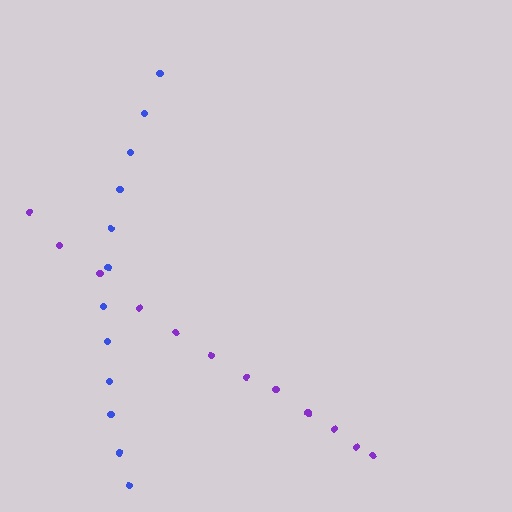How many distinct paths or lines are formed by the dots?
There are 2 distinct paths.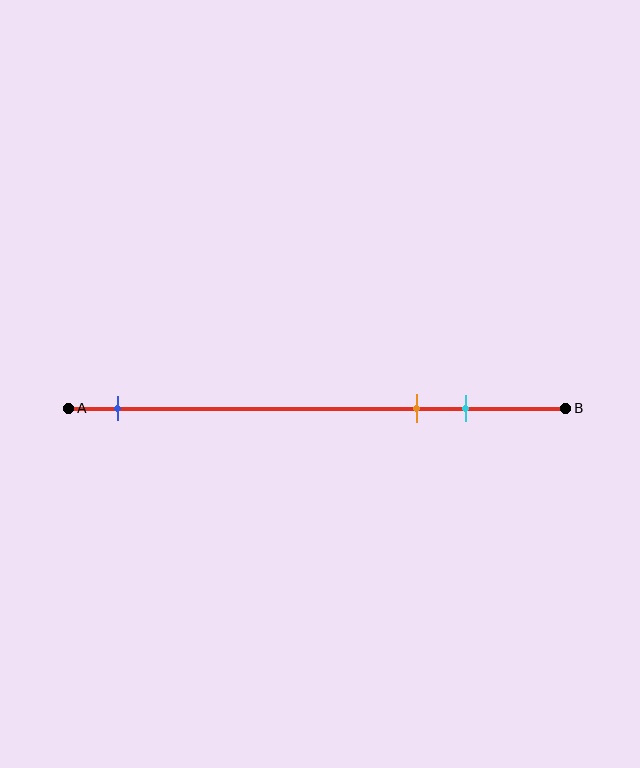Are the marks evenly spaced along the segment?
No, the marks are not evenly spaced.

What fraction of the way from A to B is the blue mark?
The blue mark is approximately 10% (0.1) of the way from A to B.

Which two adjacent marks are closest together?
The orange and cyan marks are the closest adjacent pair.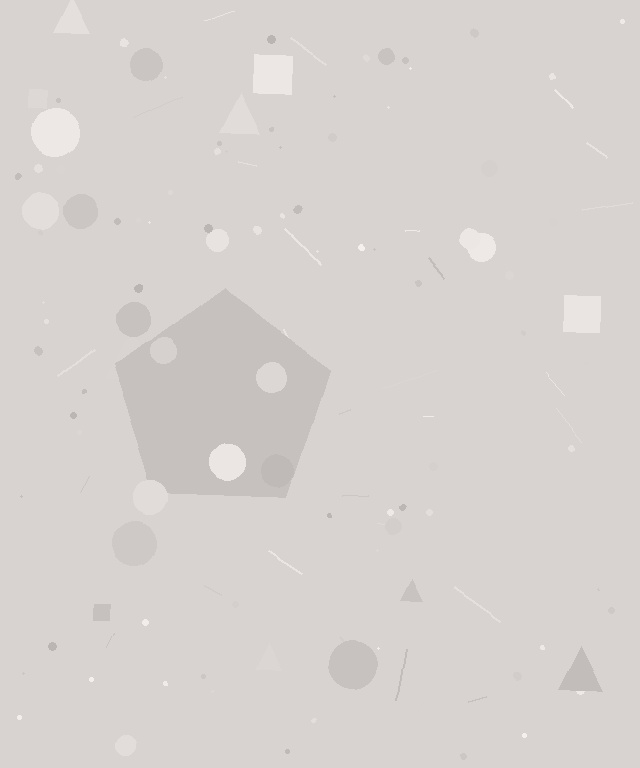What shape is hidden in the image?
A pentagon is hidden in the image.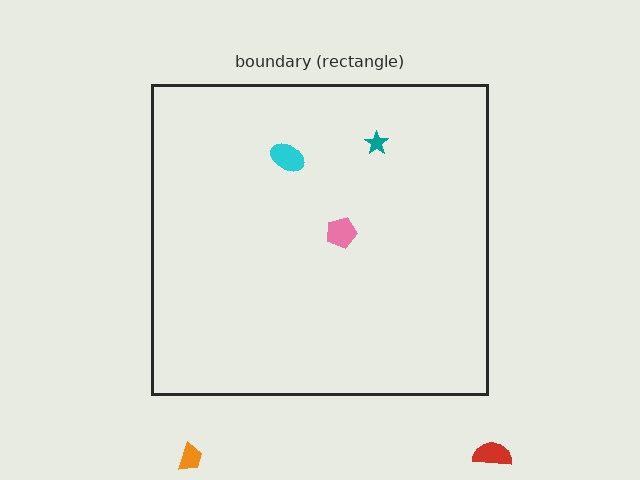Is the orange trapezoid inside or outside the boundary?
Outside.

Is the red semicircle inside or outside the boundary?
Outside.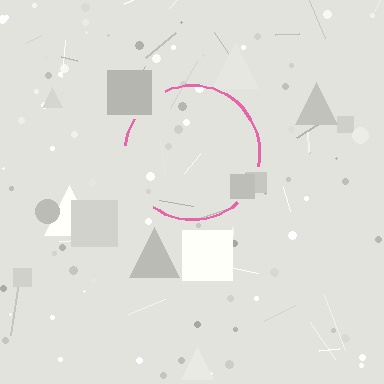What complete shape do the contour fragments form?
The contour fragments form a circle.